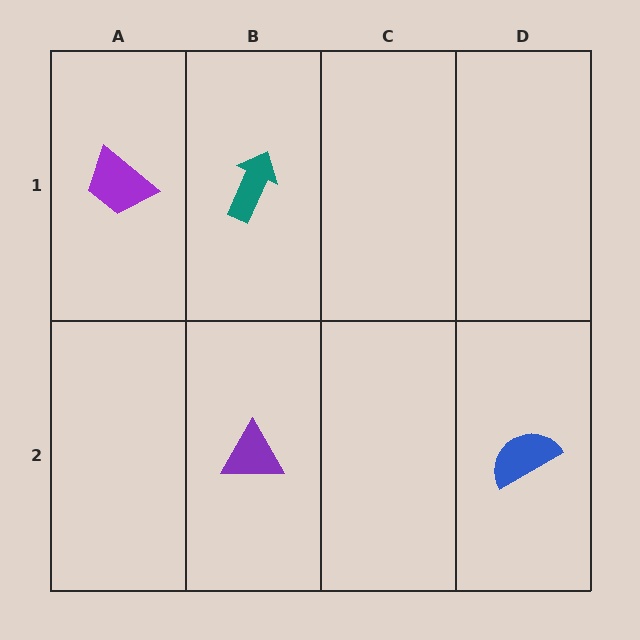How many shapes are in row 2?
2 shapes.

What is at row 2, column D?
A blue semicircle.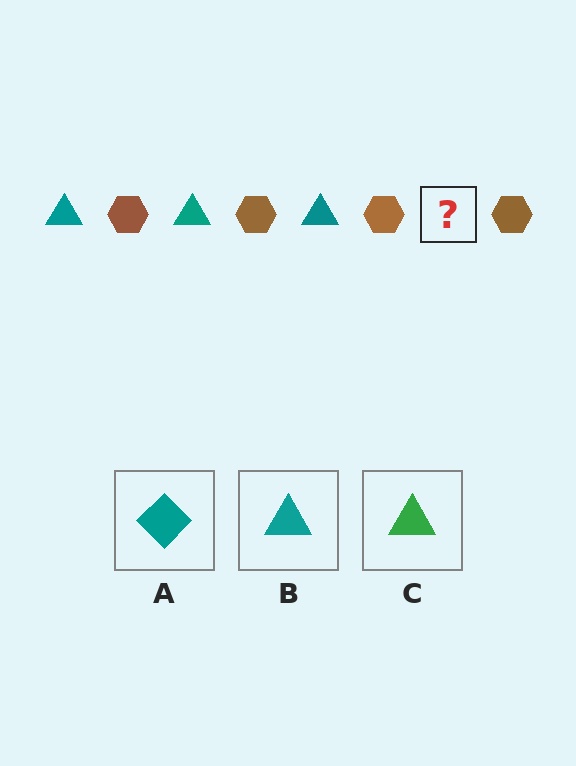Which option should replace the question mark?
Option B.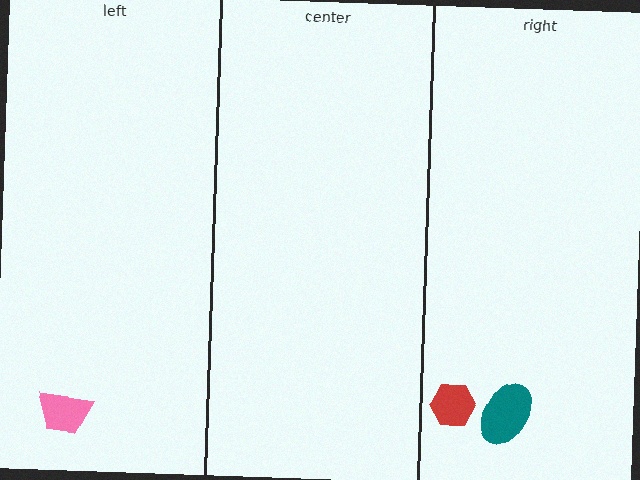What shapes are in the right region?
The red hexagon, the teal ellipse.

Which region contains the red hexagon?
The right region.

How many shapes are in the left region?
1.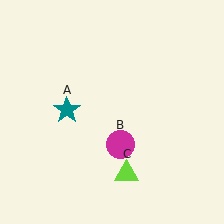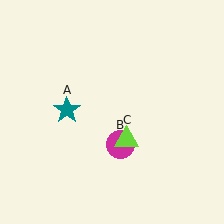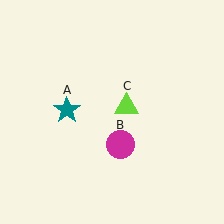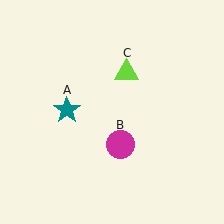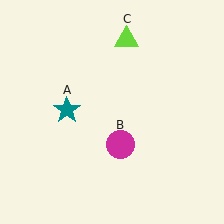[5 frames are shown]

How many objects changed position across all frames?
1 object changed position: lime triangle (object C).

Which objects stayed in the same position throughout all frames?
Teal star (object A) and magenta circle (object B) remained stationary.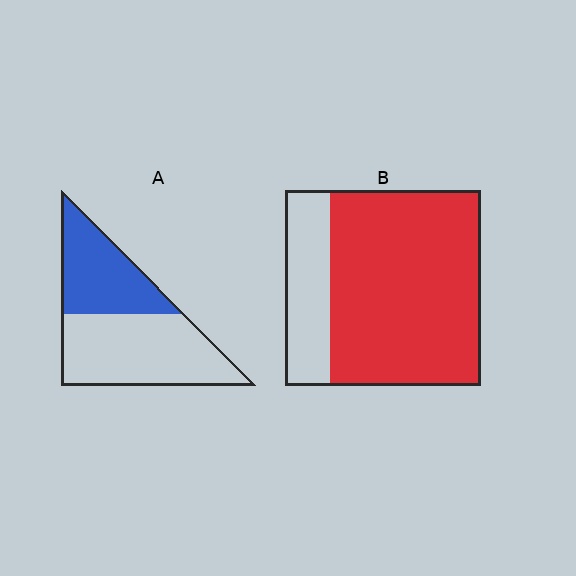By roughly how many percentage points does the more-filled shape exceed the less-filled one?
By roughly 35 percentage points (B over A).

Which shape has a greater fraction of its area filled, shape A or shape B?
Shape B.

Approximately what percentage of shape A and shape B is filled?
A is approximately 40% and B is approximately 75%.